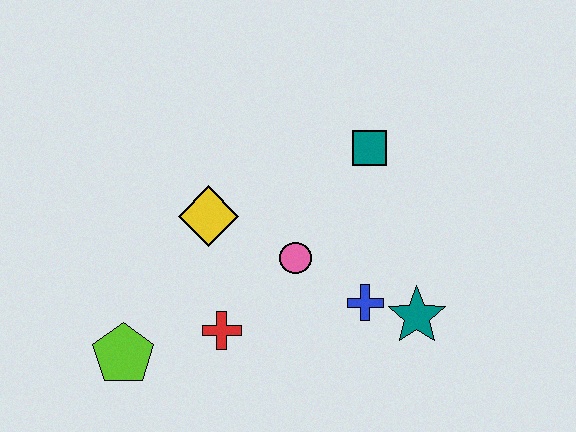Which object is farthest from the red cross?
The teal square is farthest from the red cross.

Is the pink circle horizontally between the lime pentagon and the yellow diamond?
No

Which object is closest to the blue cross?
The teal star is closest to the blue cross.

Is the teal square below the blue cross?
No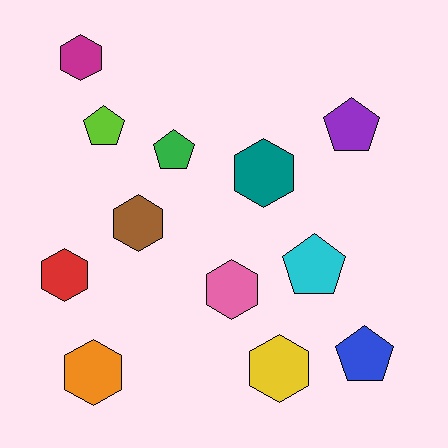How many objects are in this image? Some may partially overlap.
There are 12 objects.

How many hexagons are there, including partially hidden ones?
There are 7 hexagons.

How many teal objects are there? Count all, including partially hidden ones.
There is 1 teal object.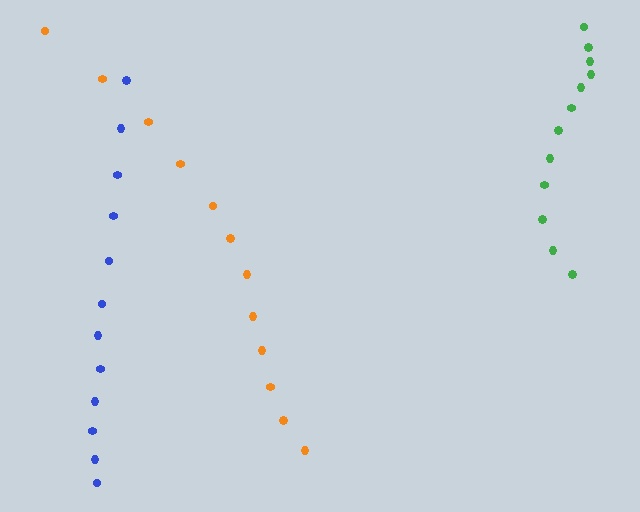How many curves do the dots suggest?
There are 3 distinct paths.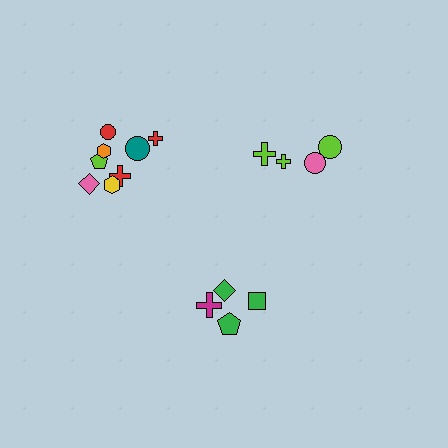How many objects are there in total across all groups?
There are 16 objects.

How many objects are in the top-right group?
There are 4 objects.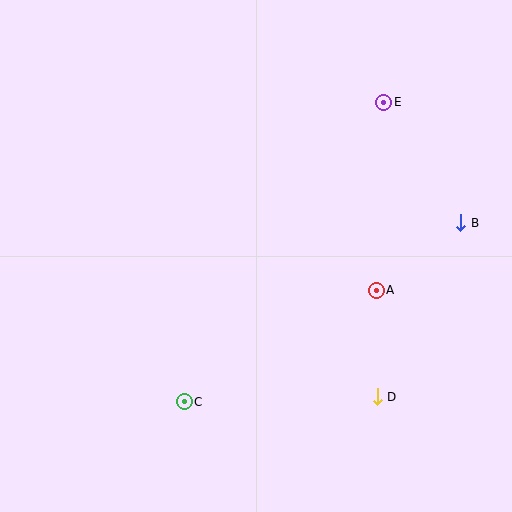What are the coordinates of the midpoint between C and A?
The midpoint between C and A is at (280, 346).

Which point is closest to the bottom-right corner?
Point D is closest to the bottom-right corner.